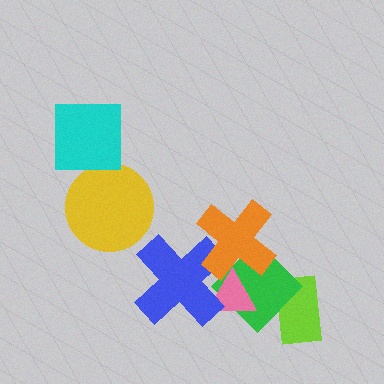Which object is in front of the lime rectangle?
The green diamond is in front of the lime rectangle.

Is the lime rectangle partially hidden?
Yes, it is partially covered by another shape.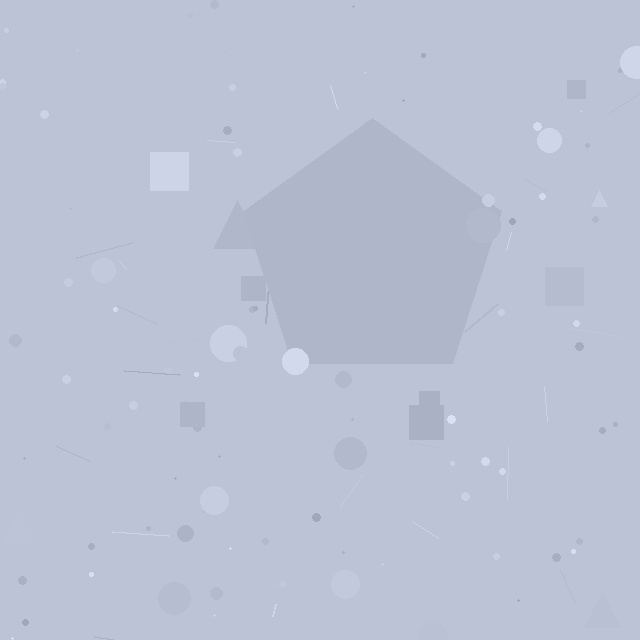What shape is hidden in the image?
A pentagon is hidden in the image.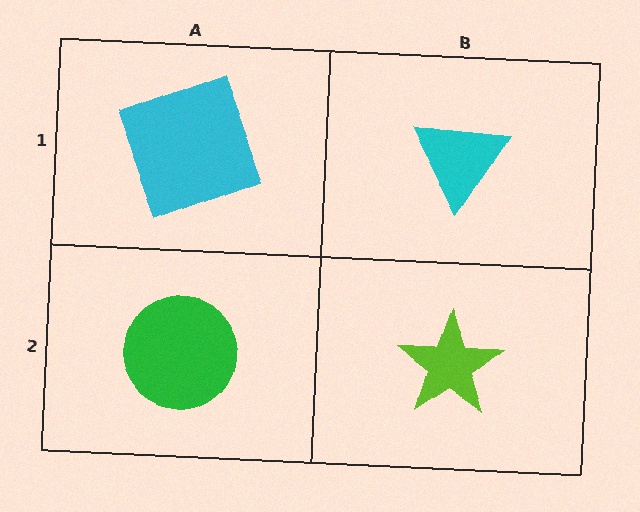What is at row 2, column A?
A green circle.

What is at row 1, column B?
A cyan triangle.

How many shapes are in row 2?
2 shapes.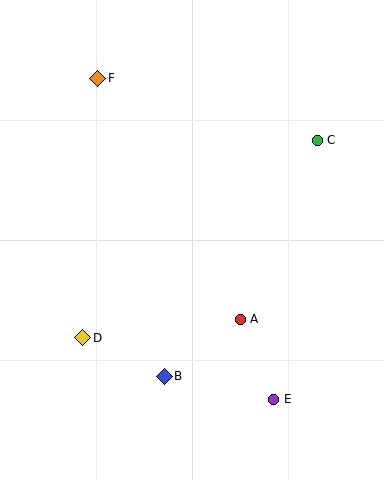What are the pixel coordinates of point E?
Point E is at (274, 399).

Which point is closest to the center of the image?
Point A at (240, 319) is closest to the center.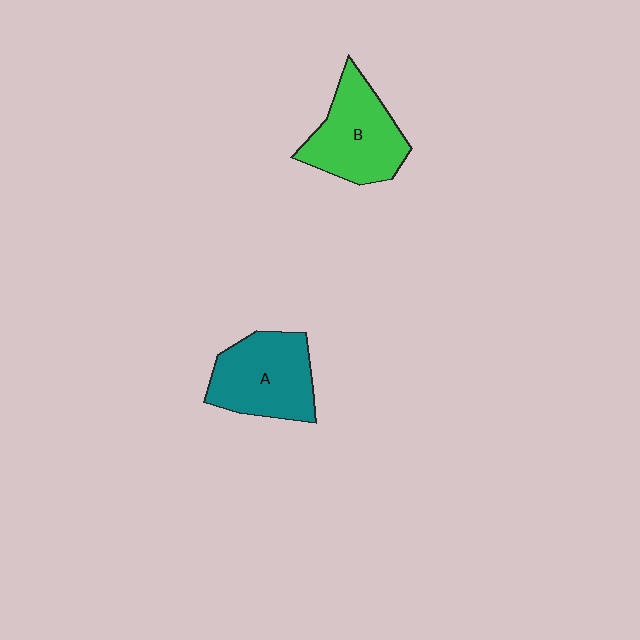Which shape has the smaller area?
Shape B (green).